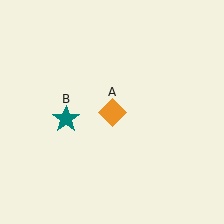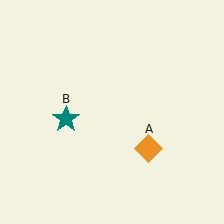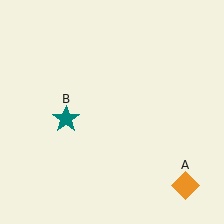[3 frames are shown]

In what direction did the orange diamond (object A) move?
The orange diamond (object A) moved down and to the right.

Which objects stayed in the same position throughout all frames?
Teal star (object B) remained stationary.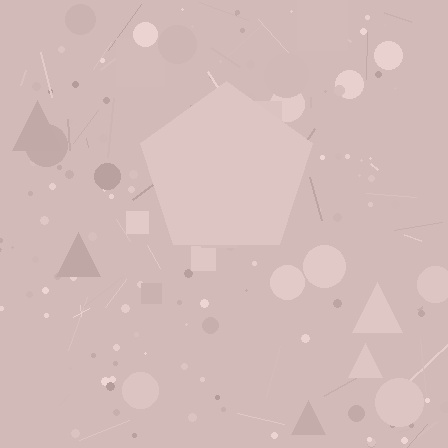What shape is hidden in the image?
A pentagon is hidden in the image.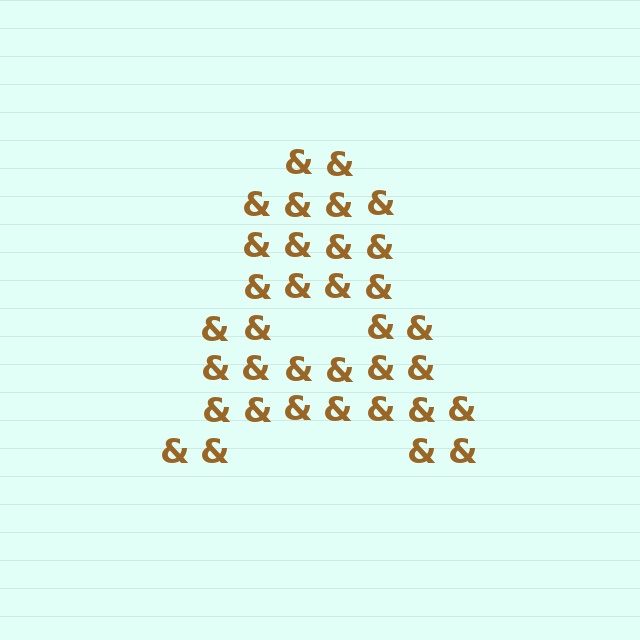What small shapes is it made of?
It is made of small ampersands.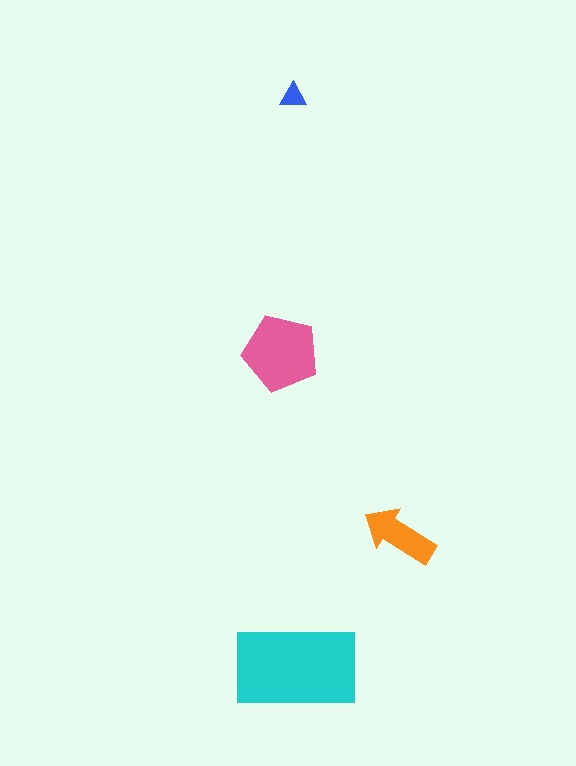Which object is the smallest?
The blue triangle.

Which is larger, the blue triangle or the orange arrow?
The orange arrow.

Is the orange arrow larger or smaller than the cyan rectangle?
Smaller.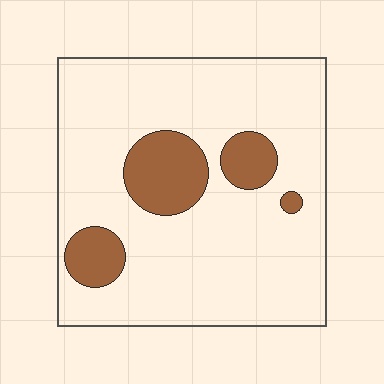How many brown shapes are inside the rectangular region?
4.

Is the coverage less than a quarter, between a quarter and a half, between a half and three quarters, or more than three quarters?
Less than a quarter.